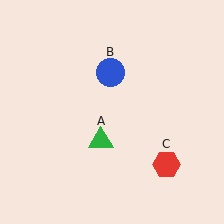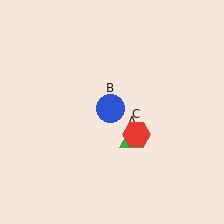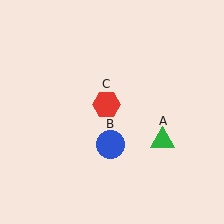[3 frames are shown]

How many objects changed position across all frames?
3 objects changed position: green triangle (object A), blue circle (object B), red hexagon (object C).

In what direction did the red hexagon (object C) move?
The red hexagon (object C) moved up and to the left.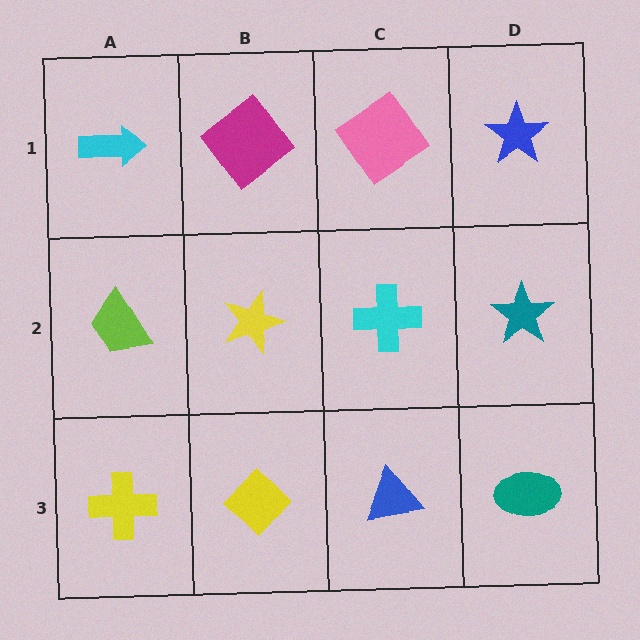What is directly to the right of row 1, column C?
A blue star.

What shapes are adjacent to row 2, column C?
A pink diamond (row 1, column C), a blue triangle (row 3, column C), a yellow star (row 2, column B), a teal star (row 2, column D).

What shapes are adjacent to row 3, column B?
A yellow star (row 2, column B), a yellow cross (row 3, column A), a blue triangle (row 3, column C).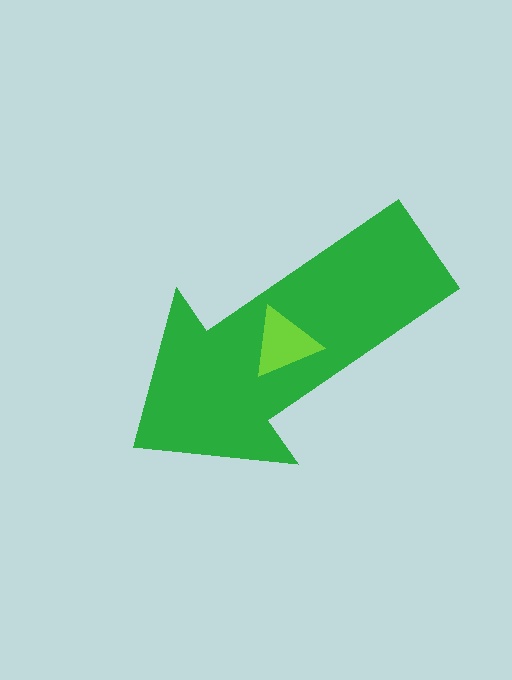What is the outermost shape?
The green arrow.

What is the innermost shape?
The lime triangle.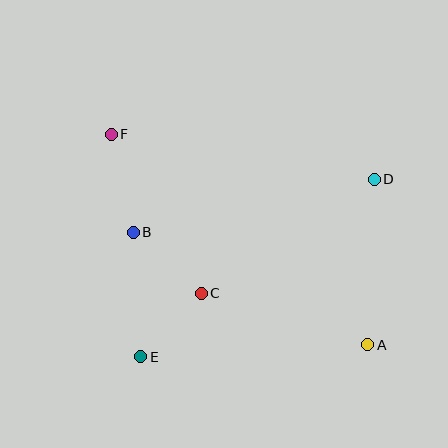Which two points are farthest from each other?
Points A and F are farthest from each other.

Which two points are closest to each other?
Points C and E are closest to each other.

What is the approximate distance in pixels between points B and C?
The distance between B and C is approximately 91 pixels.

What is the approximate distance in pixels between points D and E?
The distance between D and E is approximately 293 pixels.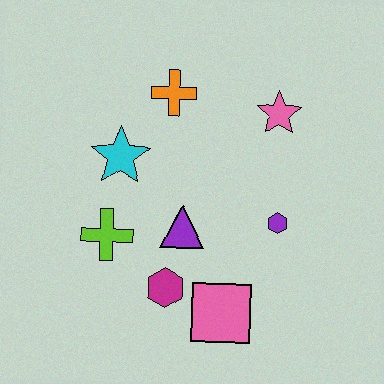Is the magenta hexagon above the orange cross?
No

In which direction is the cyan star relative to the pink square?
The cyan star is above the pink square.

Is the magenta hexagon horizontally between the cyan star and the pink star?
Yes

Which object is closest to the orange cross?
The cyan star is closest to the orange cross.